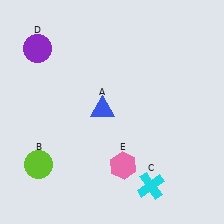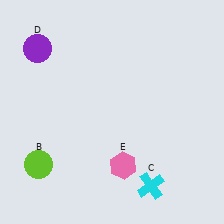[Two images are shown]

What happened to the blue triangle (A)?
The blue triangle (A) was removed in Image 2. It was in the top-left area of Image 1.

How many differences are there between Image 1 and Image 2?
There is 1 difference between the two images.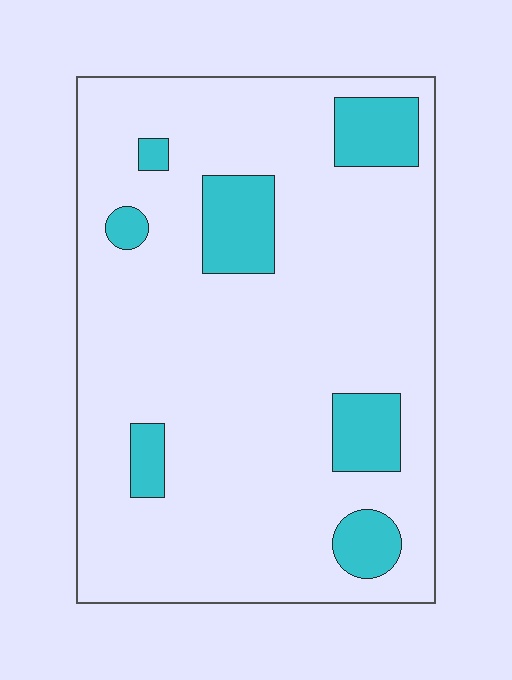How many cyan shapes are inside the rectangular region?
7.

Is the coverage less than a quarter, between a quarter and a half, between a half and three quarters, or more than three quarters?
Less than a quarter.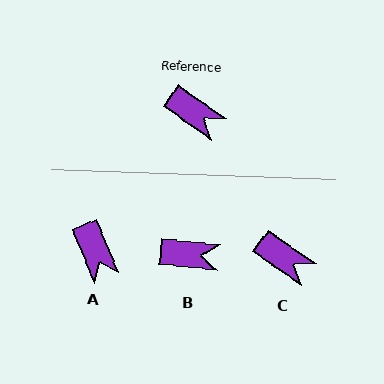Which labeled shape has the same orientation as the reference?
C.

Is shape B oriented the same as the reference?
No, it is off by about 29 degrees.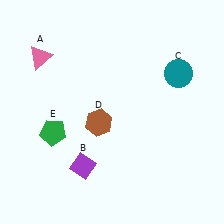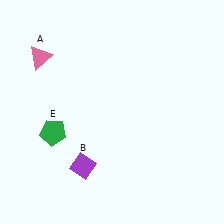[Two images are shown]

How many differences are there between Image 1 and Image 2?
There are 2 differences between the two images.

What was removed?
The brown hexagon (D), the teal circle (C) were removed in Image 2.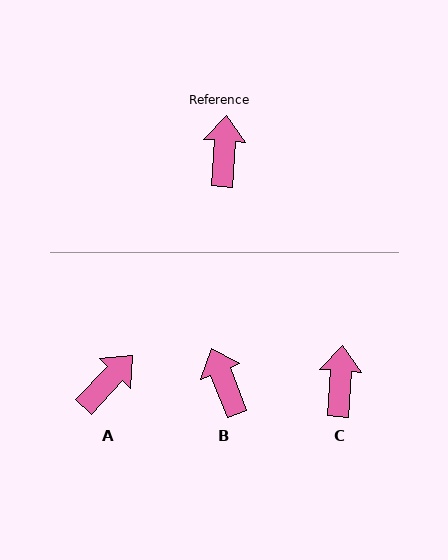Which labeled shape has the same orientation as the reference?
C.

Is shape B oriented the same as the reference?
No, it is off by about 25 degrees.